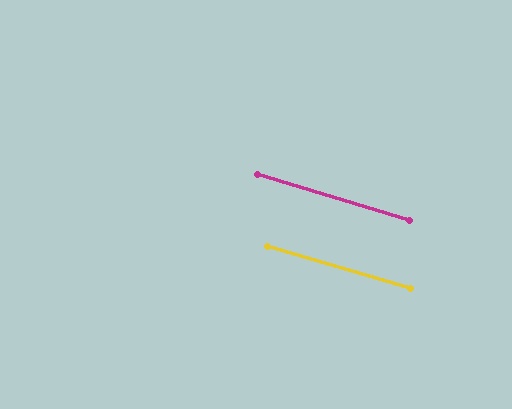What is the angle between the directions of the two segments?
Approximately 1 degree.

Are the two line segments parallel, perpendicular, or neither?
Parallel — their directions differ by only 0.5°.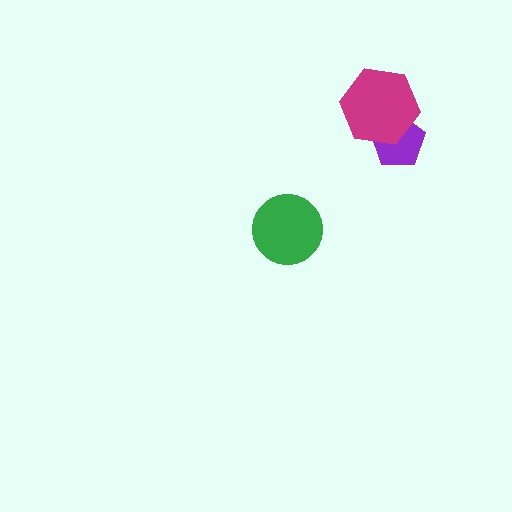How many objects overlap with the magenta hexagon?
1 object overlaps with the magenta hexagon.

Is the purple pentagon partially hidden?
Yes, it is partially covered by another shape.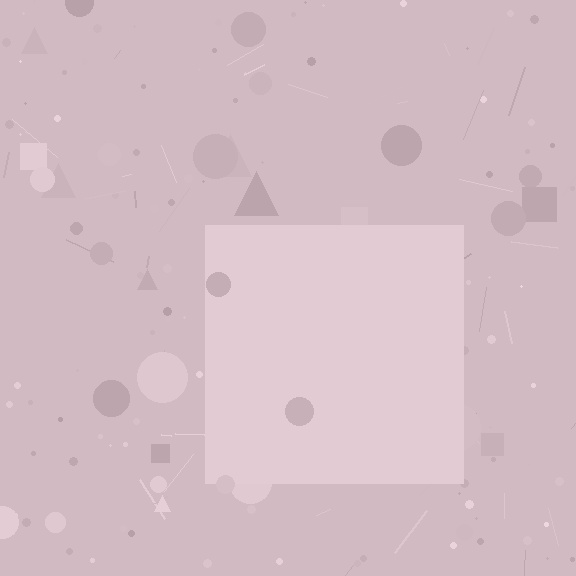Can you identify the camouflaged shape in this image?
The camouflaged shape is a square.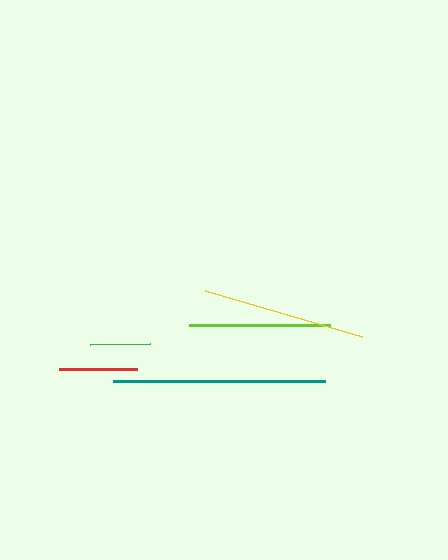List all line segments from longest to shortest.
From longest to shortest: teal, yellow, lime, red, green.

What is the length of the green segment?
The green segment is approximately 60 pixels long.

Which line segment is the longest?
The teal line is the longest at approximately 211 pixels.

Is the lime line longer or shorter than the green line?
The lime line is longer than the green line.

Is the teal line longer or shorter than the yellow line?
The teal line is longer than the yellow line.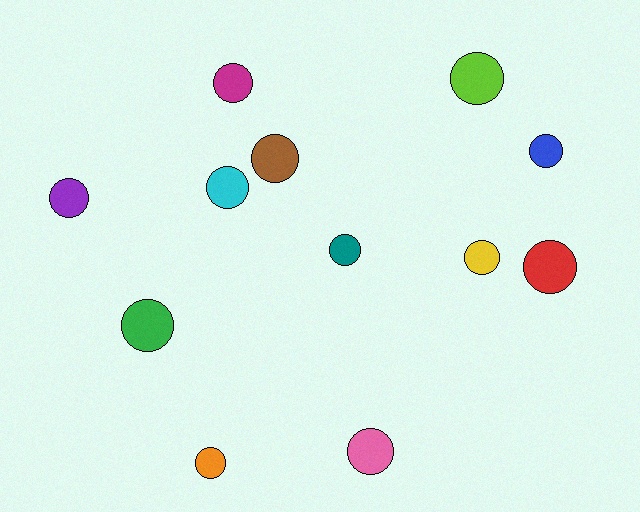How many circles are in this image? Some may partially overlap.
There are 12 circles.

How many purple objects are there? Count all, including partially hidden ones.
There is 1 purple object.